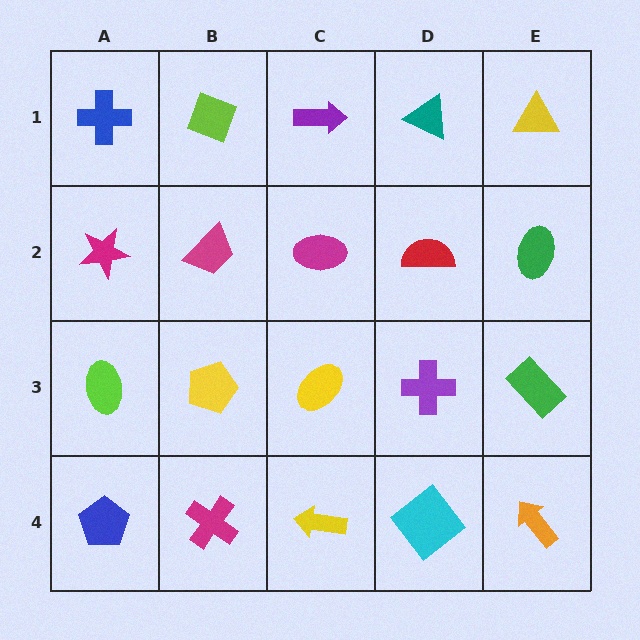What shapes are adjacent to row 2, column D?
A teal triangle (row 1, column D), a purple cross (row 3, column D), a magenta ellipse (row 2, column C), a green ellipse (row 2, column E).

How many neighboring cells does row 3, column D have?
4.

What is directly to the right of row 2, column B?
A magenta ellipse.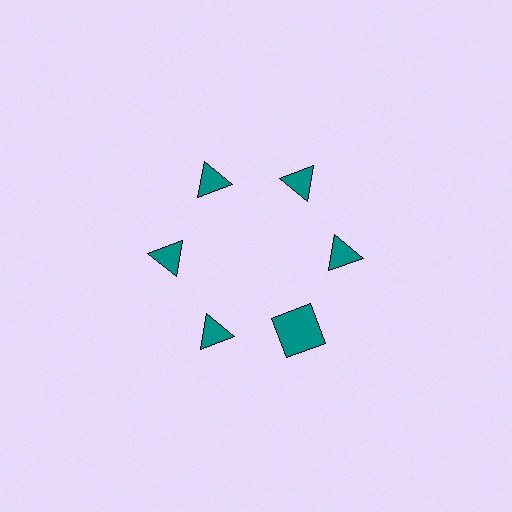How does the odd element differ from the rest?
It has a different shape: square instead of triangle.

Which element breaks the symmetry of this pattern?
The teal square at roughly the 5 o'clock position breaks the symmetry. All other shapes are teal triangles.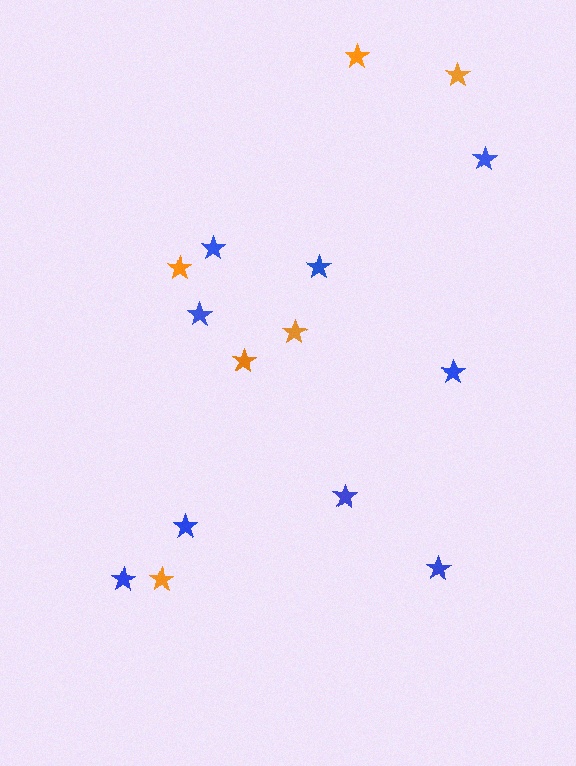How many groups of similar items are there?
There are 2 groups: one group of blue stars (9) and one group of orange stars (6).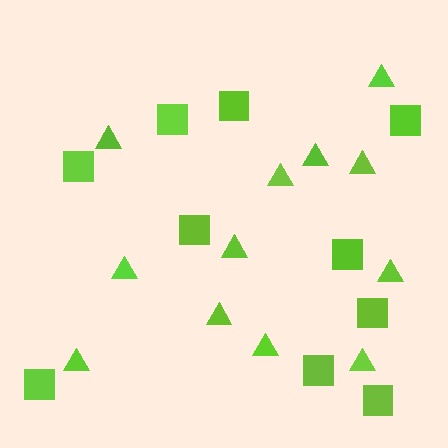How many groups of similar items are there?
There are 2 groups: one group of triangles (12) and one group of squares (10).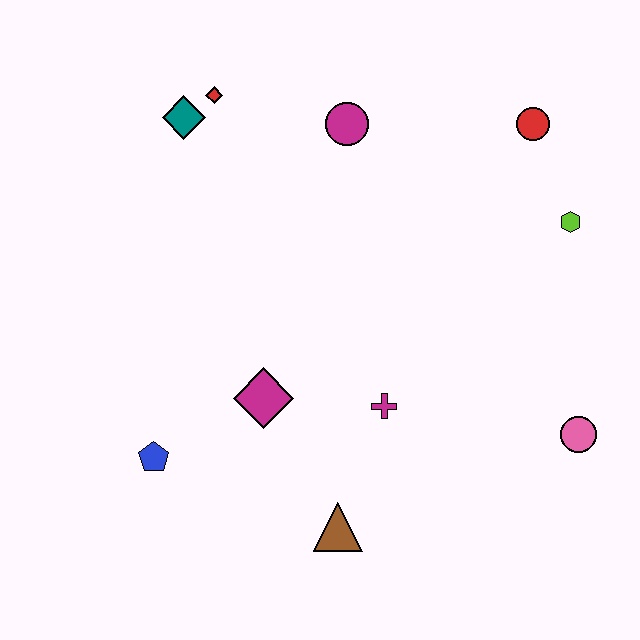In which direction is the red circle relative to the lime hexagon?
The red circle is above the lime hexagon.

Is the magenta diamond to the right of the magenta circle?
No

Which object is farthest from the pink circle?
The teal diamond is farthest from the pink circle.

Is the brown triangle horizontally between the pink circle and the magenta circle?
No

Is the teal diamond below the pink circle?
No